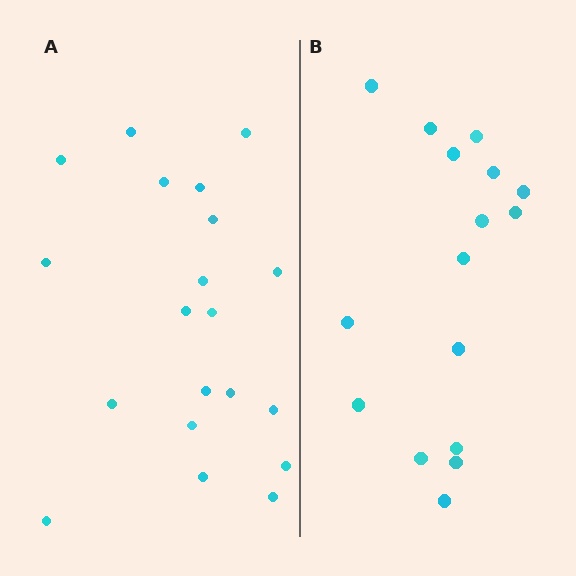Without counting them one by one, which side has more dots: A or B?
Region A (the left region) has more dots.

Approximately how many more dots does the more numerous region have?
Region A has about 4 more dots than region B.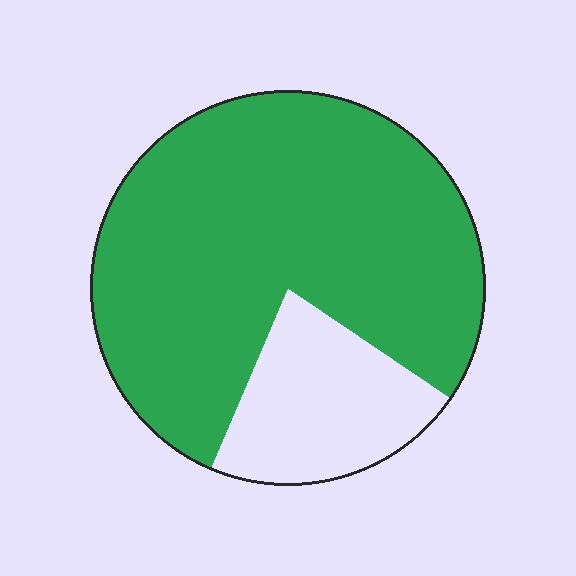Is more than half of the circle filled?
Yes.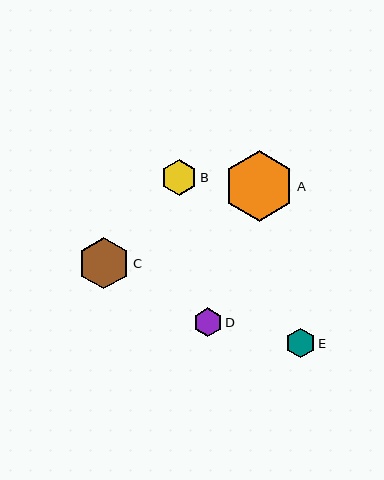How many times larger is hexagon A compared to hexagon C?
Hexagon A is approximately 1.4 times the size of hexagon C.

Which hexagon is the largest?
Hexagon A is the largest with a size of approximately 70 pixels.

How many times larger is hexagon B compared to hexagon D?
Hexagon B is approximately 1.2 times the size of hexagon D.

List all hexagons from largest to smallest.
From largest to smallest: A, C, B, E, D.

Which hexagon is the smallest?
Hexagon D is the smallest with a size of approximately 29 pixels.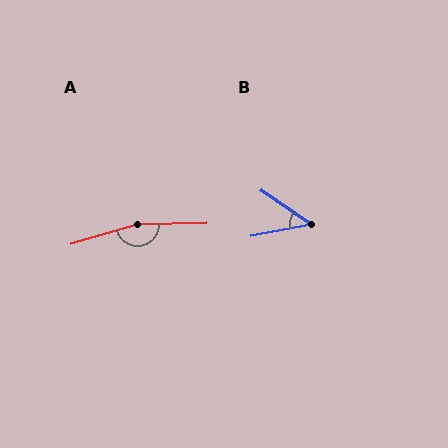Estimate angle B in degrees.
Approximately 45 degrees.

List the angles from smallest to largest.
B (45°), A (165°).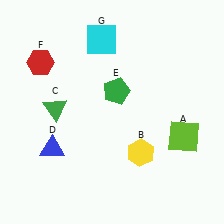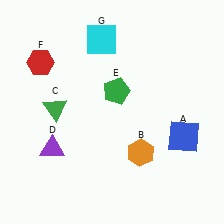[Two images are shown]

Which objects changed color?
A changed from lime to blue. B changed from yellow to orange. D changed from blue to purple.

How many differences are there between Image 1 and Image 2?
There are 3 differences between the two images.